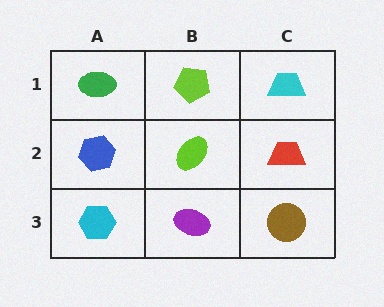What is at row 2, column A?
A blue hexagon.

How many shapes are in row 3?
3 shapes.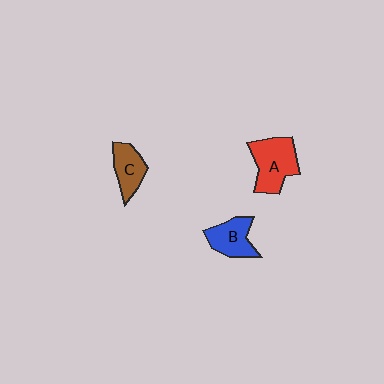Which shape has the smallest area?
Shape C (brown).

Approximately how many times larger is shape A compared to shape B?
Approximately 1.4 times.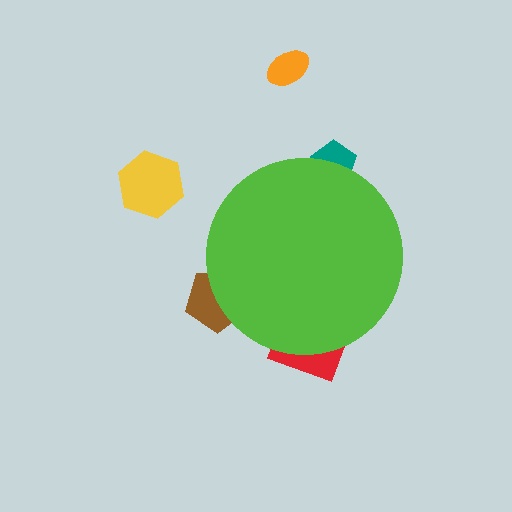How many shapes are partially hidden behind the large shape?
3 shapes are partially hidden.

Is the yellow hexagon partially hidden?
No, the yellow hexagon is fully visible.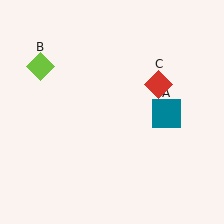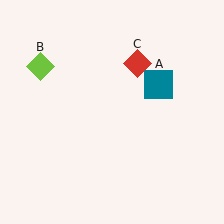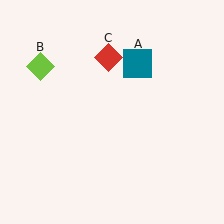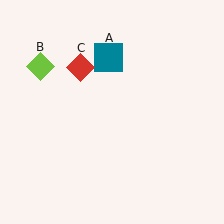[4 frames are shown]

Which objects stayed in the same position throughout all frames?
Lime diamond (object B) remained stationary.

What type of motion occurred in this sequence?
The teal square (object A), red diamond (object C) rotated counterclockwise around the center of the scene.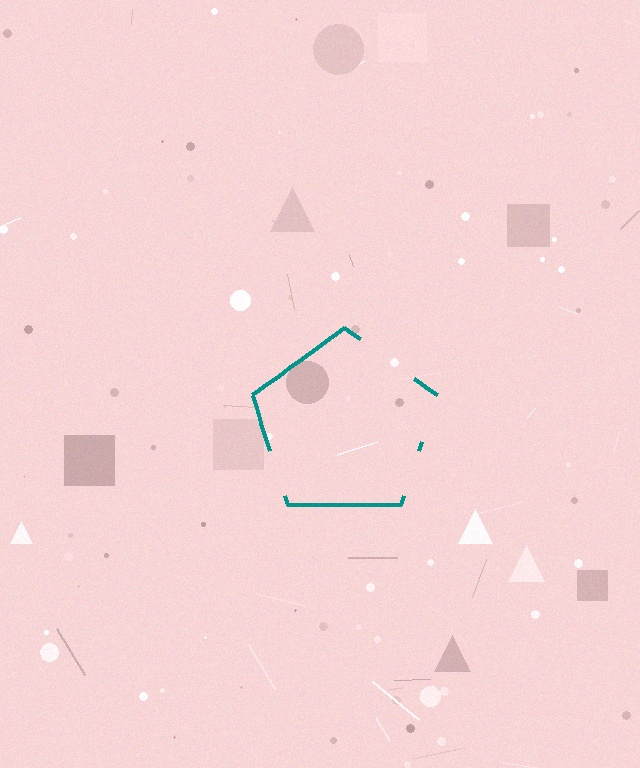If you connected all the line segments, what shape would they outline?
They would outline a pentagon.